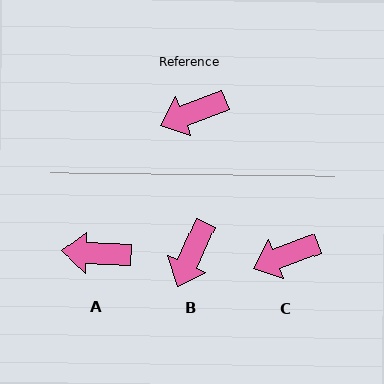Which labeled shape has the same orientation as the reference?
C.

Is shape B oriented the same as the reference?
No, it is off by about 45 degrees.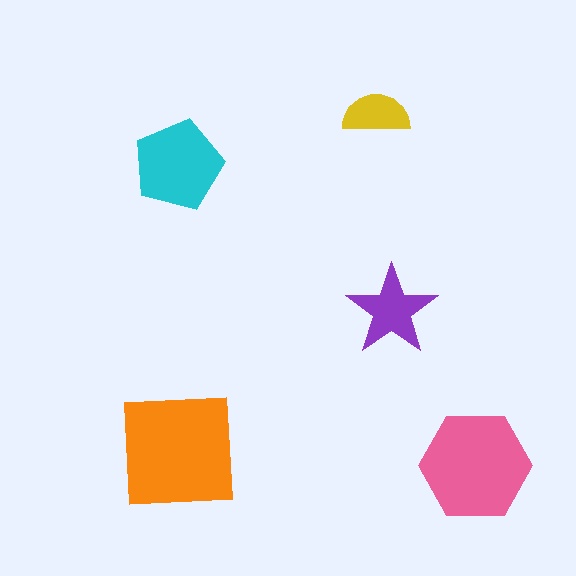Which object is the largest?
The orange square.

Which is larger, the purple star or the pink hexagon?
The pink hexagon.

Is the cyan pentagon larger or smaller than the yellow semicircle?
Larger.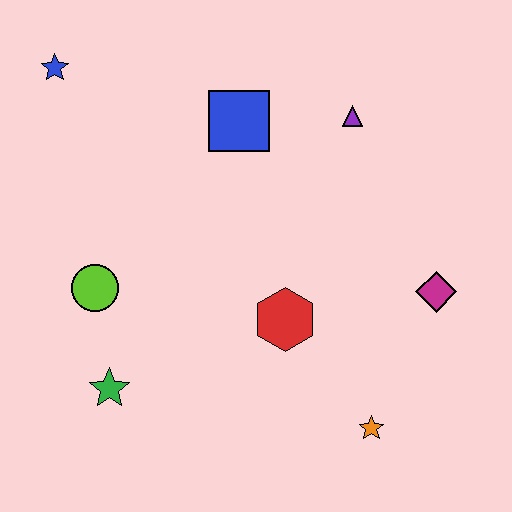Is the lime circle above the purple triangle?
No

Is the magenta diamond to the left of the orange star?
No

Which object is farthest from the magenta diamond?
The blue star is farthest from the magenta diamond.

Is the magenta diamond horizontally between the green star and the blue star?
No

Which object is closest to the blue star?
The blue square is closest to the blue star.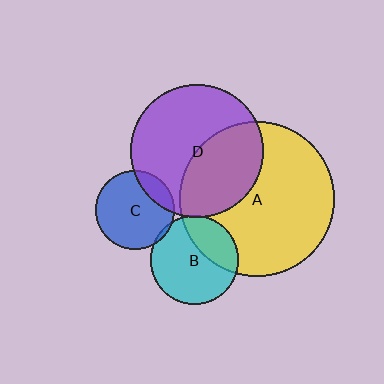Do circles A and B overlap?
Yes.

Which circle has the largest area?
Circle A (yellow).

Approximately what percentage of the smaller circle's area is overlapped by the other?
Approximately 30%.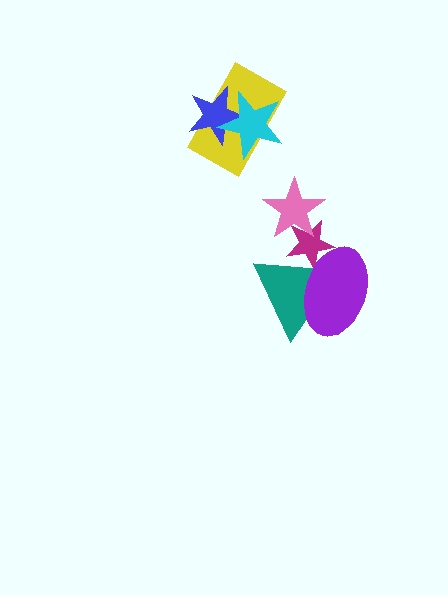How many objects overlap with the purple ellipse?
2 objects overlap with the purple ellipse.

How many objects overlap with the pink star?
1 object overlaps with the pink star.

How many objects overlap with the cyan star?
2 objects overlap with the cyan star.